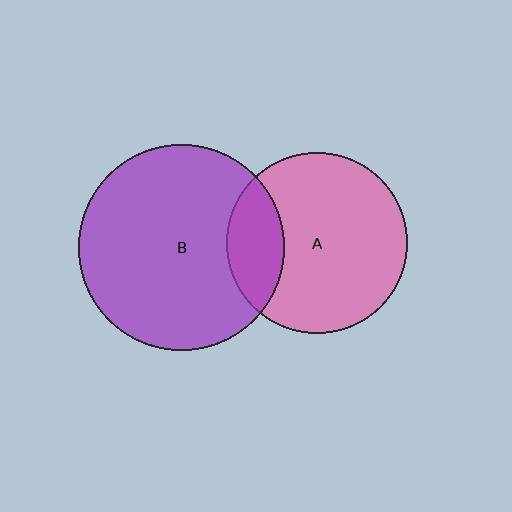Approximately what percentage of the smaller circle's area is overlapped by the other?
Approximately 20%.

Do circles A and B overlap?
Yes.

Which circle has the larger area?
Circle B (purple).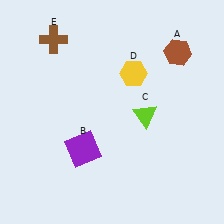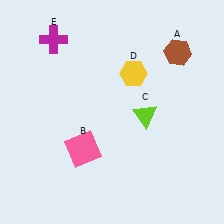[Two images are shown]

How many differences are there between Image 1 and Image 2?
There are 2 differences between the two images.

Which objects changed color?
B changed from purple to pink. E changed from brown to magenta.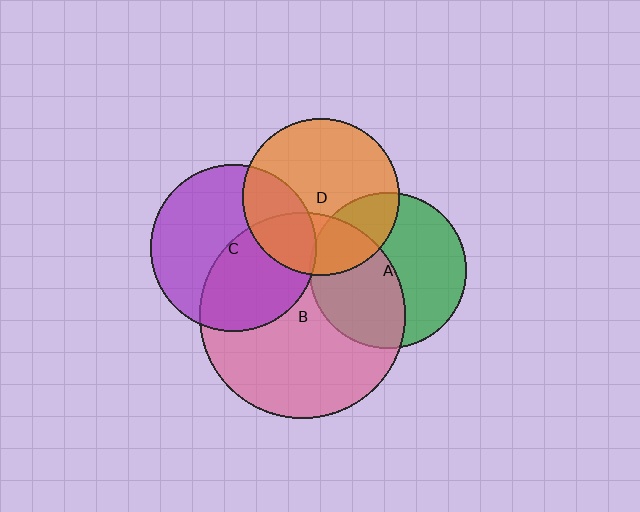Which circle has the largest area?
Circle B (pink).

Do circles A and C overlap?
Yes.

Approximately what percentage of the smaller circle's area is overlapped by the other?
Approximately 5%.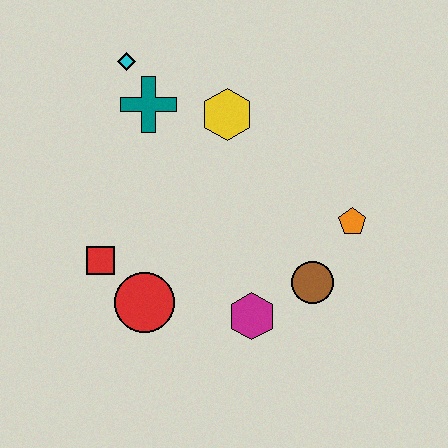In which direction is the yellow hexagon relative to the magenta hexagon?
The yellow hexagon is above the magenta hexagon.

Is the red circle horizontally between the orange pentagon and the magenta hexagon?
No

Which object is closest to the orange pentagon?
The brown circle is closest to the orange pentagon.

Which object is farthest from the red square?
The orange pentagon is farthest from the red square.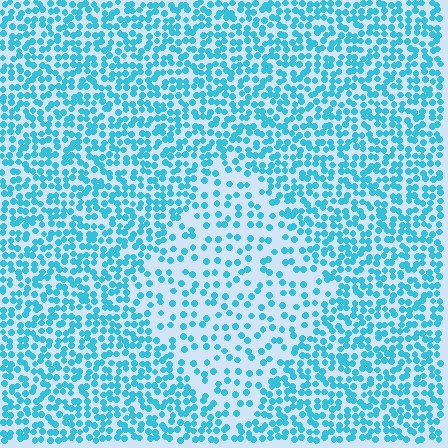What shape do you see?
I see a diamond.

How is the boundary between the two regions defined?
The boundary is defined by a change in element density (approximately 2.1x ratio). All elements are the same color, size, and shape.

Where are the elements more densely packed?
The elements are more densely packed outside the diamond boundary.